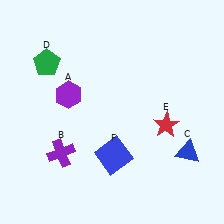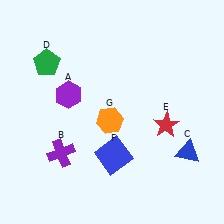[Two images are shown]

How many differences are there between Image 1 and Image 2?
There is 1 difference between the two images.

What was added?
An orange hexagon (G) was added in Image 2.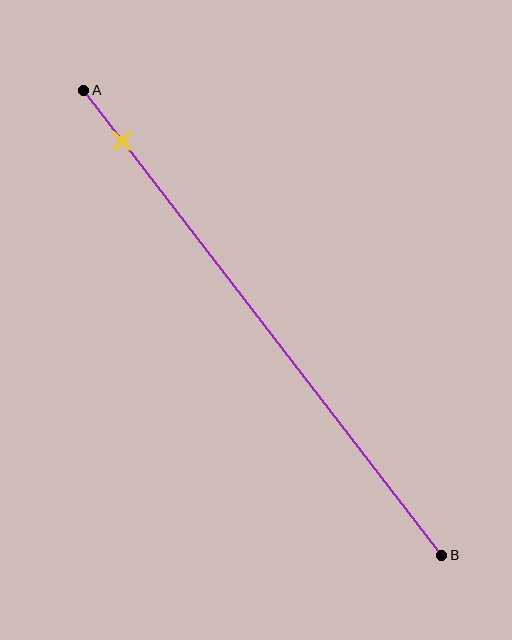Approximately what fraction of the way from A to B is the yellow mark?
The yellow mark is approximately 10% of the way from A to B.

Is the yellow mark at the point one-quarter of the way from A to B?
No, the mark is at about 10% from A, not at the 25% one-quarter point.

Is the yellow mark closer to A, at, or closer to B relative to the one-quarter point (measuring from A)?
The yellow mark is closer to point A than the one-quarter point of segment AB.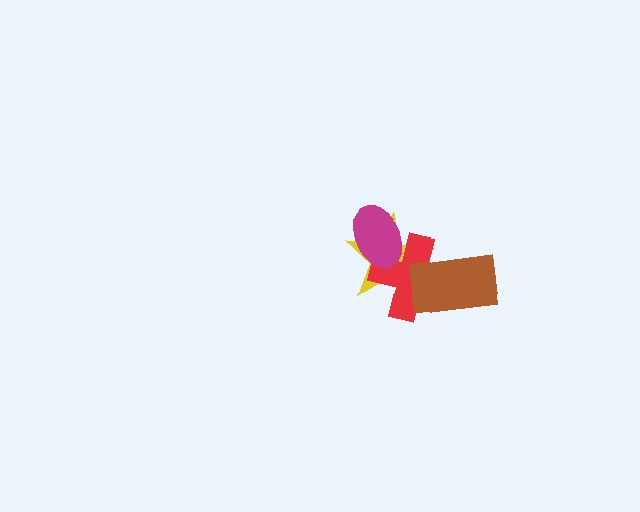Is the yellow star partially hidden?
Yes, it is partially covered by another shape.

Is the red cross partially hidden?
Yes, it is partially covered by another shape.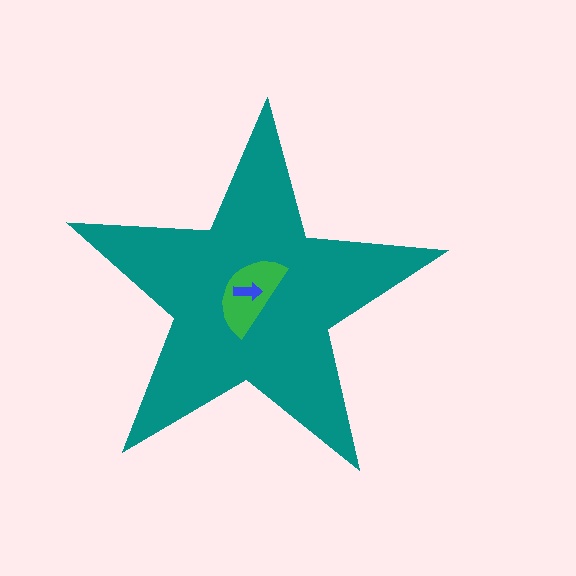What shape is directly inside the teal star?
The green semicircle.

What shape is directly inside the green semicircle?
The blue arrow.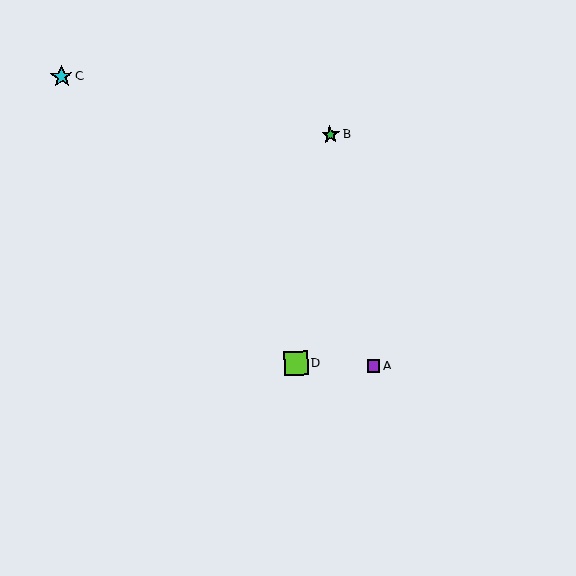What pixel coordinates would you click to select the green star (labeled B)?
Click at (330, 135) to select the green star B.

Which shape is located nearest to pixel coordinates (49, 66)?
The cyan star (labeled C) at (62, 77) is nearest to that location.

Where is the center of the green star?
The center of the green star is at (330, 135).